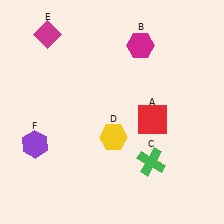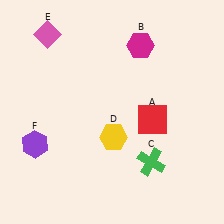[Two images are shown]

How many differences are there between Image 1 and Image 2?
There is 1 difference between the two images.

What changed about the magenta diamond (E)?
In Image 1, E is magenta. In Image 2, it changed to pink.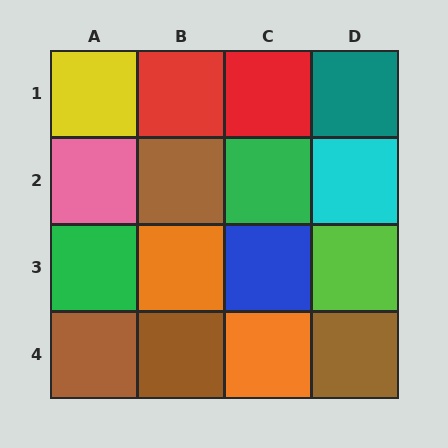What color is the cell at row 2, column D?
Cyan.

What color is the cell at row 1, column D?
Teal.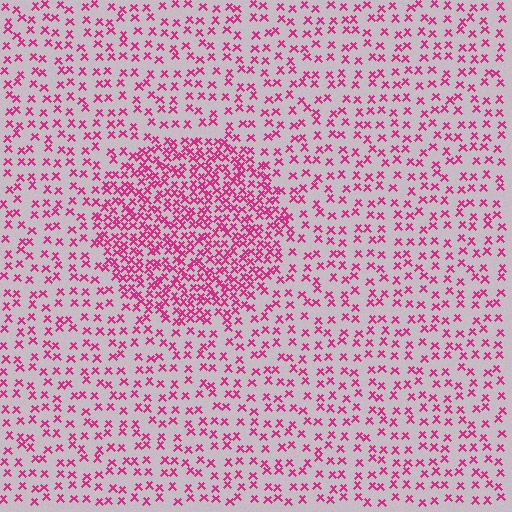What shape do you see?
I see a circle.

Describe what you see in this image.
The image contains small magenta elements arranged at two different densities. A circle-shaped region is visible where the elements are more densely packed than the surrounding area.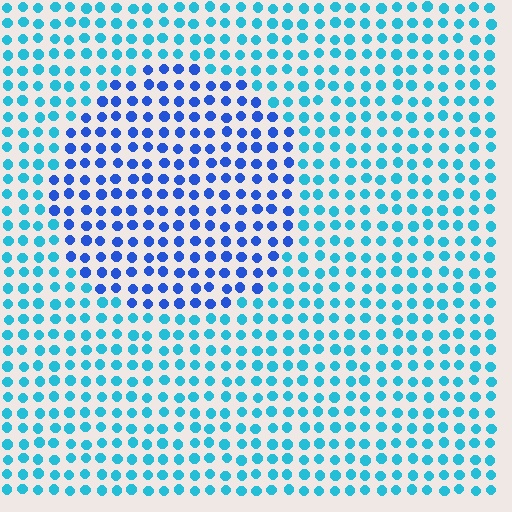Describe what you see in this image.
The image is filled with small cyan elements in a uniform arrangement. A circle-shaped region is visible where the elements are tinted to a slightly different hue, forming a subtle color boundary.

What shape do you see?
I see a circle.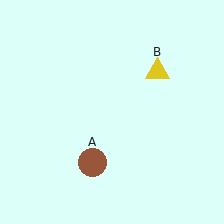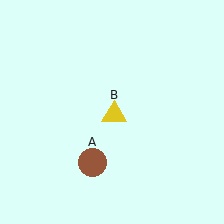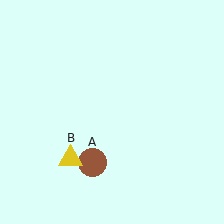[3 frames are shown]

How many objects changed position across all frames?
1 object changed position: yellow triangle (object B).